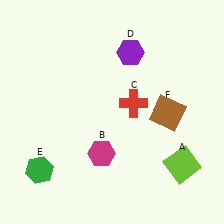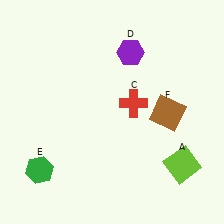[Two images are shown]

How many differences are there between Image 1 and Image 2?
There is 1 difference between the two images.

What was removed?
The magenta hexagon (B) was removed in Image 2.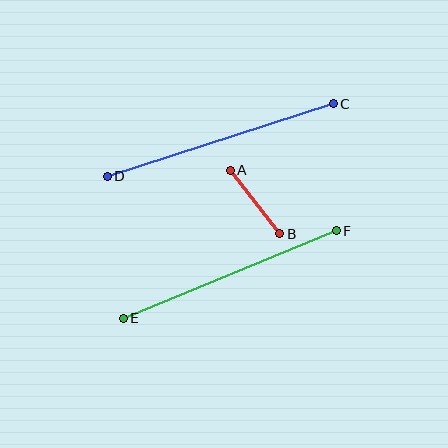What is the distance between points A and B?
The distance is approximately 81 pixels.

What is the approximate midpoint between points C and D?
The midpoint is at approximately (220, 140) pixels.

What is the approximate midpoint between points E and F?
The midpoint is at approximately (230, 275) pixels.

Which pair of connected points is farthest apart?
Points C and D are farthest apart.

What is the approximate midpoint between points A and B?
The midpoint is at approximately (255, 202) pixels.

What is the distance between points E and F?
The distance is approximately 231 pixels.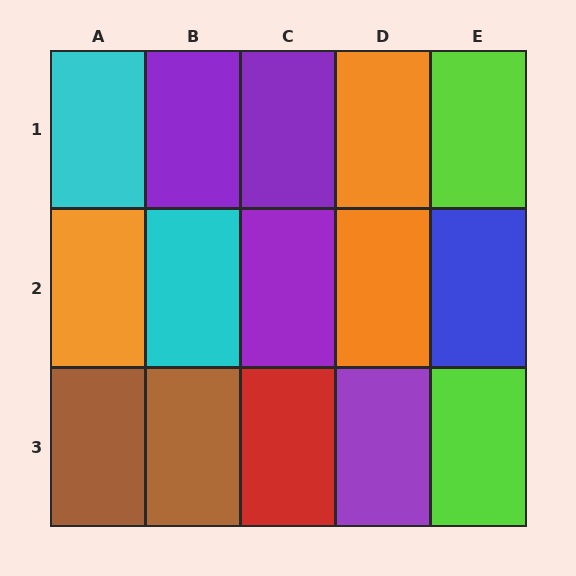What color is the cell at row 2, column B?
Cyan.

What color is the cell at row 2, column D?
Orange.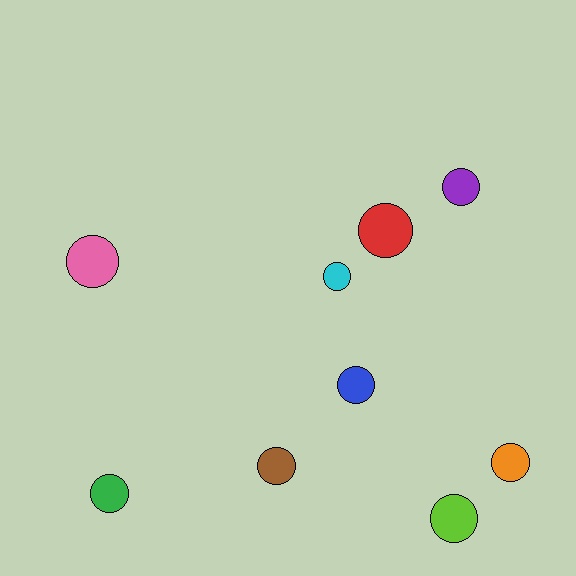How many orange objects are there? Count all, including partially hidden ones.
There is 1 orange object.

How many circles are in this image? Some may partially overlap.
There are 9 circles.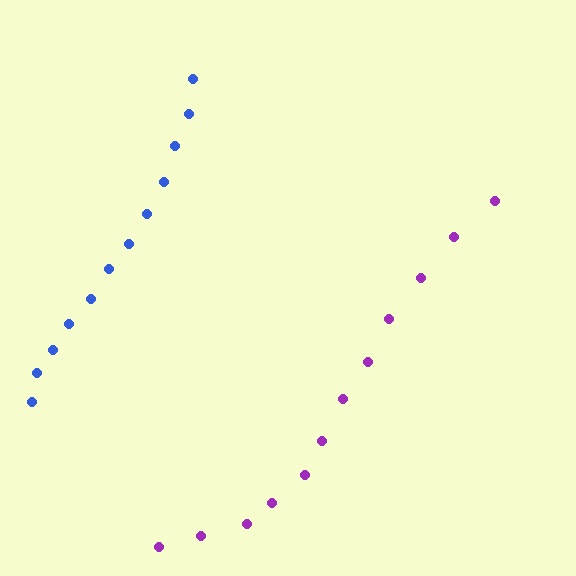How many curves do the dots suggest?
There are 2 distinct paths.